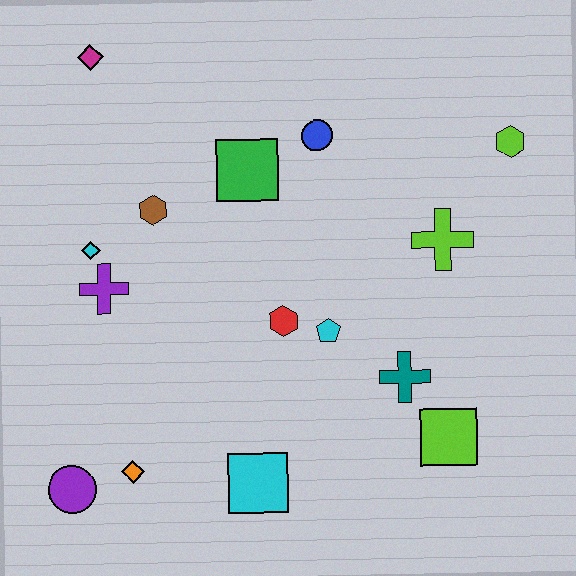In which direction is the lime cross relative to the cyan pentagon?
The lime cross is to the right of the cyan pentagon.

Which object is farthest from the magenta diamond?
The lime square is farthest from the magenta diamond.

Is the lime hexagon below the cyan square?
No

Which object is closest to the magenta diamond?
The brown hexagon is closest to the magenta diamond.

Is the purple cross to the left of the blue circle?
Yes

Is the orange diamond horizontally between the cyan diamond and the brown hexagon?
Yes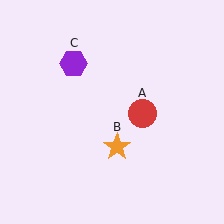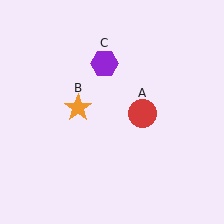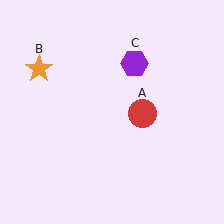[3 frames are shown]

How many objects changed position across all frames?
2 objects changed position: orange star (object B), purple hexagon (object C).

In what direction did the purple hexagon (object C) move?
The purple hexagon (object C) moved right.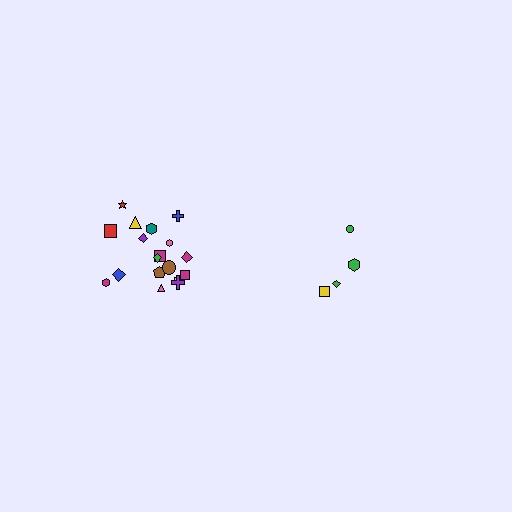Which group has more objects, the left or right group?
The left group.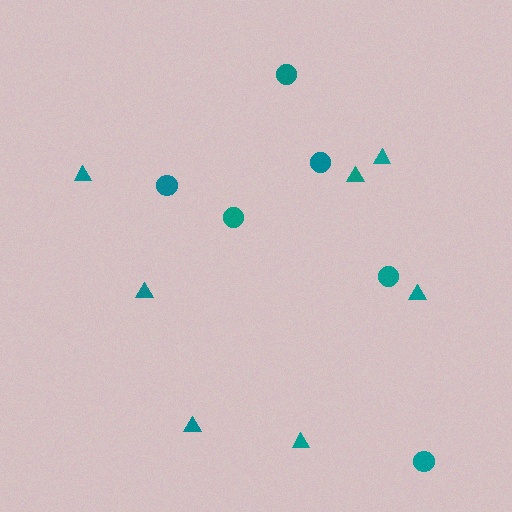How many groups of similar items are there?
There are 2 groups: one group of circles (6) and one group of triangles (7).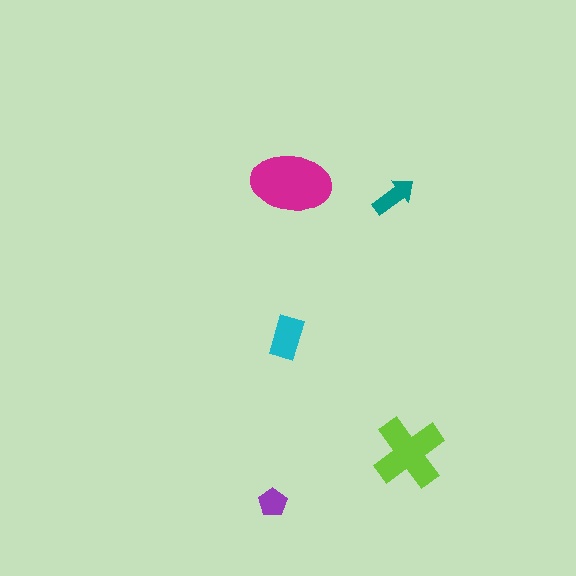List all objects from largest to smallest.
The magenta ellipse, the lime cross, the cyan rectangle, the teal arrow, the purple pentagon.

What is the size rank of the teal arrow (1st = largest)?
4th.